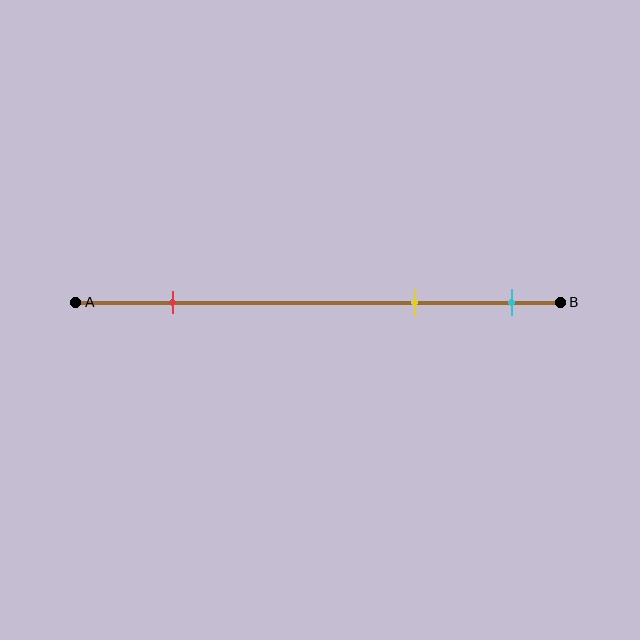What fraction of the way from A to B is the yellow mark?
The yellow mark is approximately 70% (0.7) of the way from A to B.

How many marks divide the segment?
There are 3 marks dividing the segment.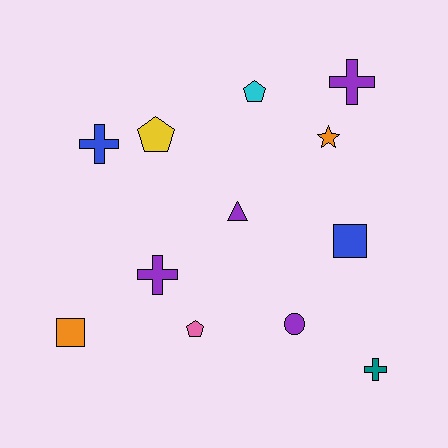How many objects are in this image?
There are 12 objects.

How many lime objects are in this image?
There are no lime objects.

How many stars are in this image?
There is 1 star.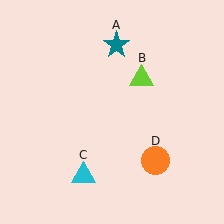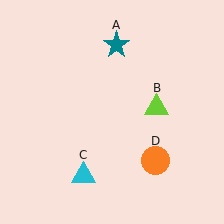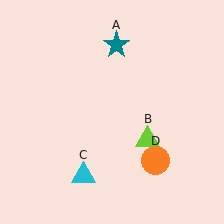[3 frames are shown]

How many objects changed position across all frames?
1 object changed position: lime triangle (object B).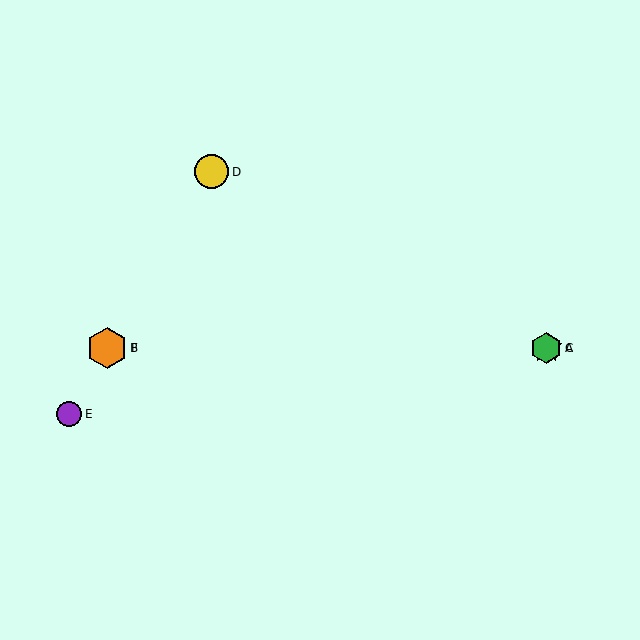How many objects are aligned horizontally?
4 objects (A, B, C, F) are aligned horizontally.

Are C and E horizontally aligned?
No, C is at y≈348 and E is at y≈414.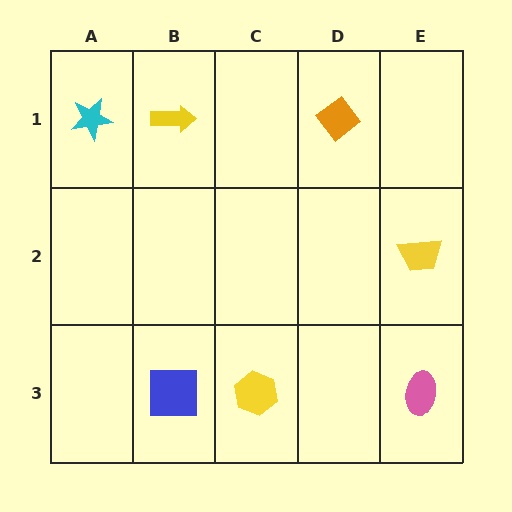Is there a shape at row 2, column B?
No, that cell is empty.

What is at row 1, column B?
A yellow arrow.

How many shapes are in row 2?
1 shape.